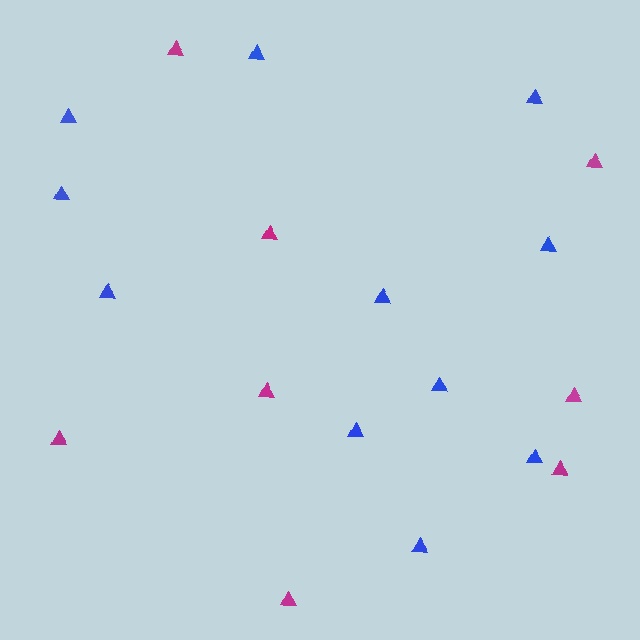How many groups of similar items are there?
There are 2 groups: one group of magenta triangles (8) and one group of blue triangles (11).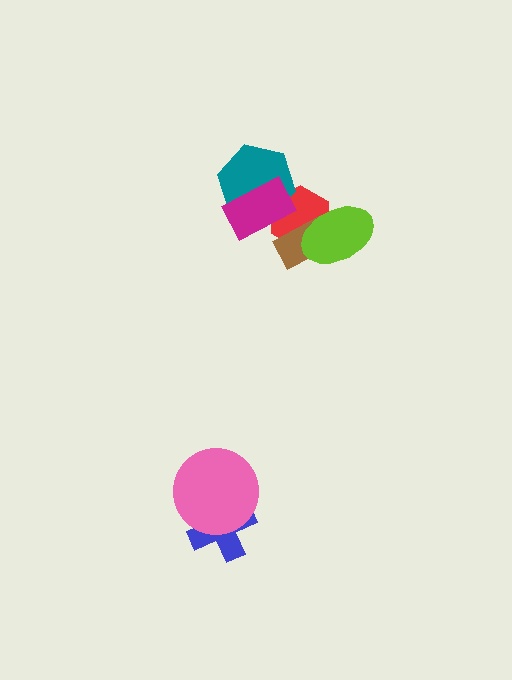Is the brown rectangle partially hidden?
Yes, it is partially covered by another shape.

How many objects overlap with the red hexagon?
4 objects overlap with the red hexagon.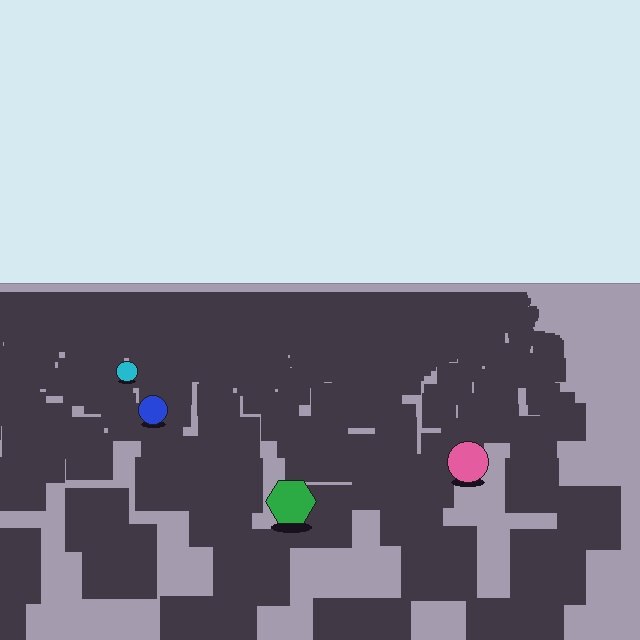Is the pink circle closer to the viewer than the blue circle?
Yes. The pink circle is closer — you can tell from the texture gradient: the ground texture is coarser near it.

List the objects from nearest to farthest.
From nearest to farthest: the green hexagon, the pink circle, the blue circle, the cyan circle.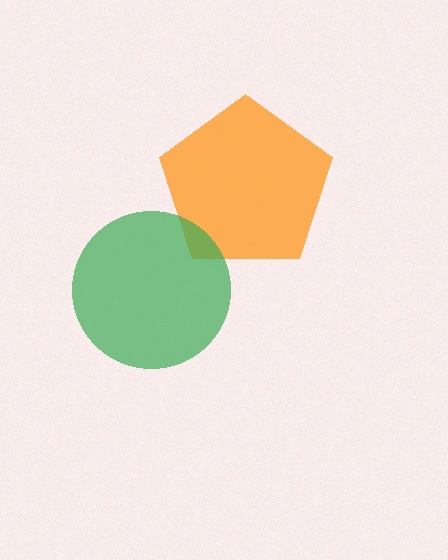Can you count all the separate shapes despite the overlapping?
Yes, there are 2 separate shapes.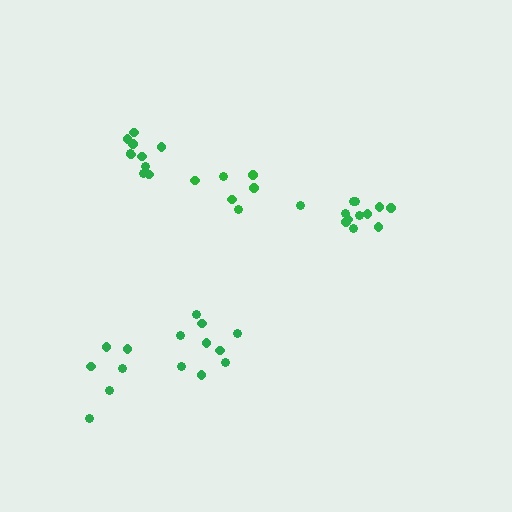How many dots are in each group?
Group 1: 12 dots, Group 2: 6 dots, Group 3: 10 dots, Group 4: 9 dots, Group 5: 6 dots (43 total).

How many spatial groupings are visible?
There are 5 spatial groupings.